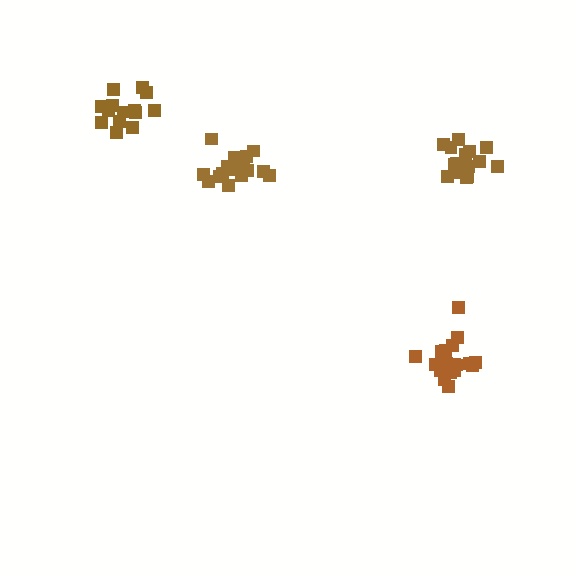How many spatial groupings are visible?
There are 4 spatial groupings.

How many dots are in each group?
Group 1: 19 dots, Group 2: 20 dots, Group 3: 14 dots, Group 4: 16 dots (69 total).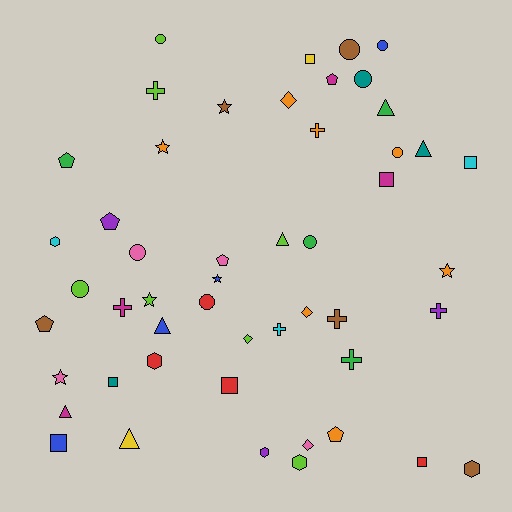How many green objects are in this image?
There are 4 green objects.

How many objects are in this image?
There are 50 objects.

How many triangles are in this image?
There are 6 triangles.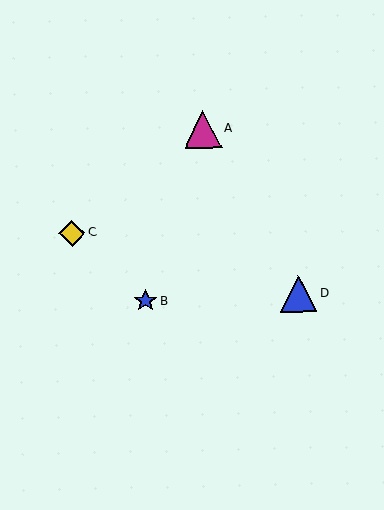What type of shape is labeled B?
Shape B is a blue star.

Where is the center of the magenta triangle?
The center of the magenta triangle is at (203, 129).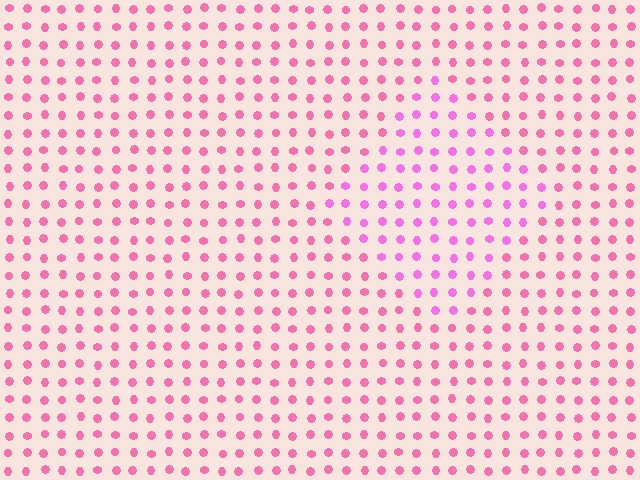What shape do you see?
I see a diamond.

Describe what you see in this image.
The image is filled with small pink elements in a uniform arrangement. A diamond-shaped region is visible where the elements are tinted to a slightly different hue, forming a subtle color boundary.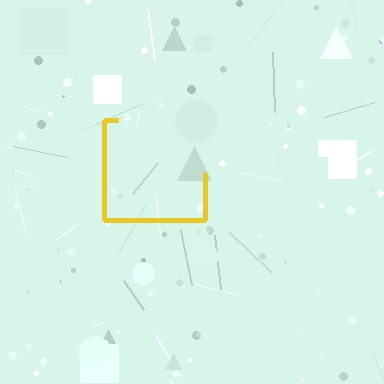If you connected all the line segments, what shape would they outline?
They would outline a square.